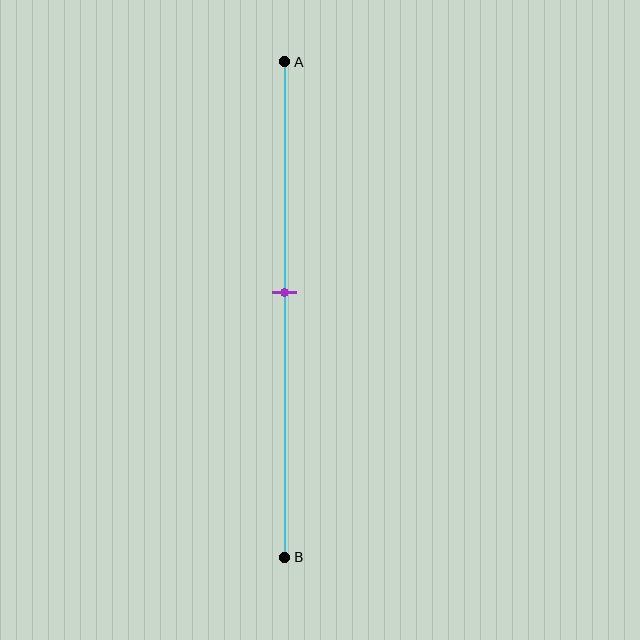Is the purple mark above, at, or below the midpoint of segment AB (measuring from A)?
The purple mark is above the midpoint of segment AB.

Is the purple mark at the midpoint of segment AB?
No, the mark is at about 45% from A, not at the 50% midpoint.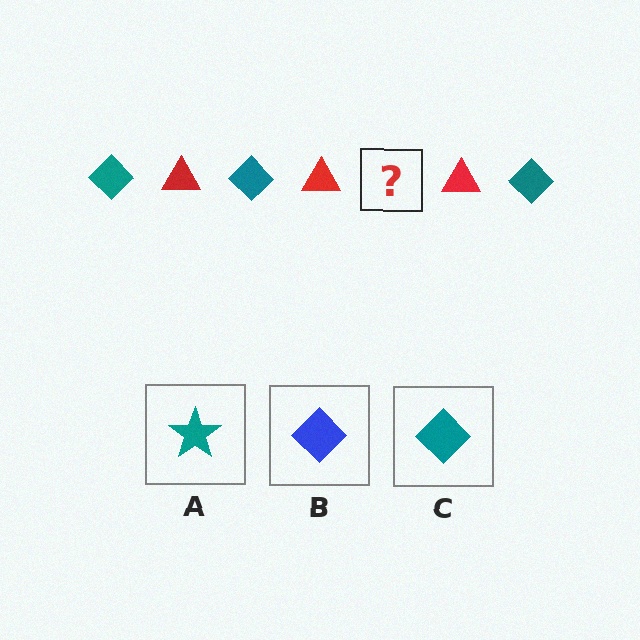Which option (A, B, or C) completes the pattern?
C.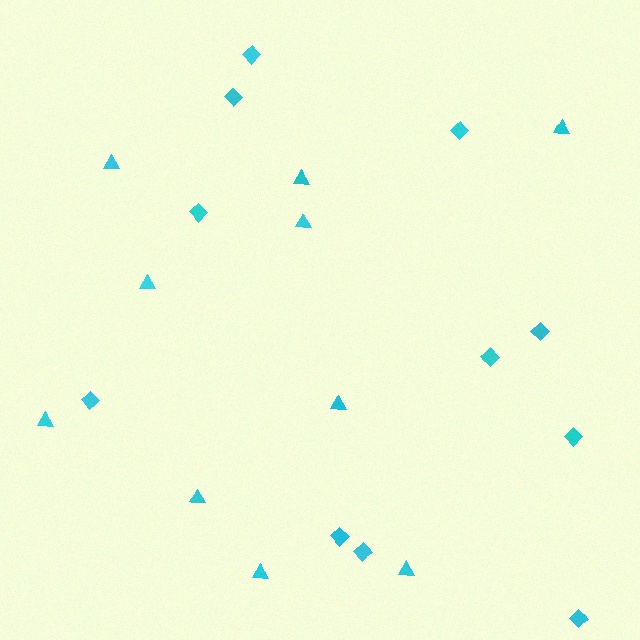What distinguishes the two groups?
There are 2 groups: one group of triangles (10) and one group of diamonds (11).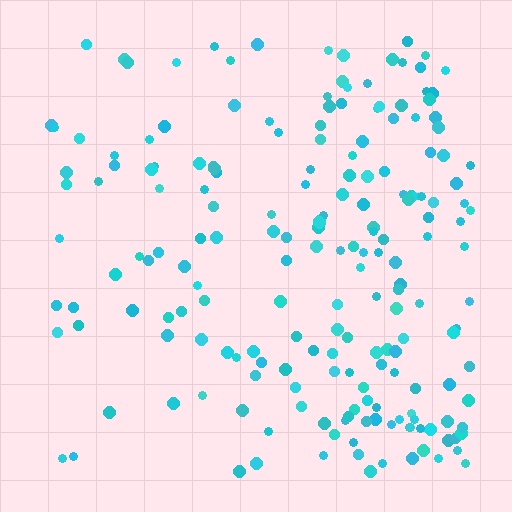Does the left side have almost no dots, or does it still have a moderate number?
Still a moderate number, just noticeably fewer than the right.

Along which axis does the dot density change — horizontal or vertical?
Horizontal.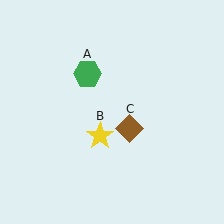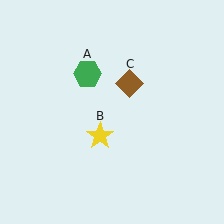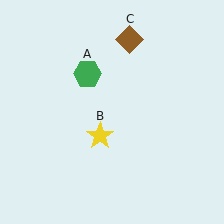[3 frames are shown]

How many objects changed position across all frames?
1 object changed position: brown diamond (object C).